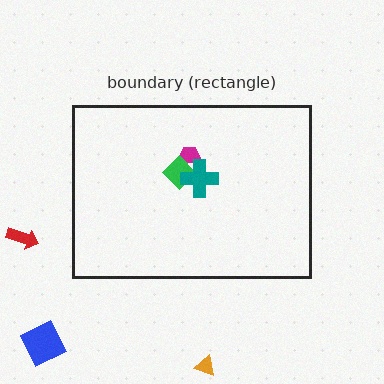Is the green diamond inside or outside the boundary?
Inside.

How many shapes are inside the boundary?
3 inside, 3 outside.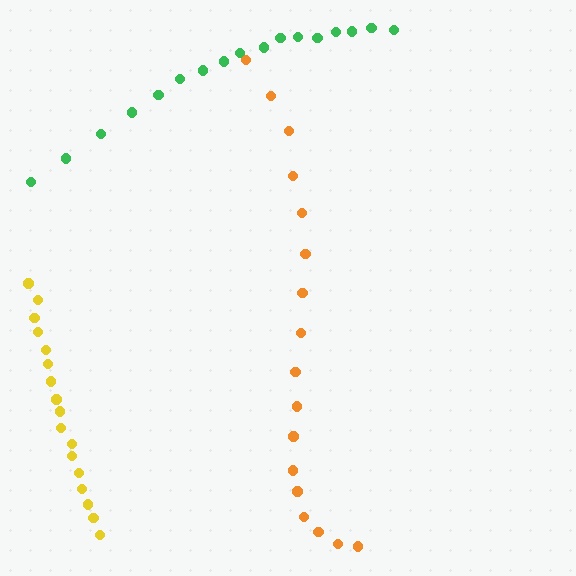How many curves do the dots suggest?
There are 3 distinct paths.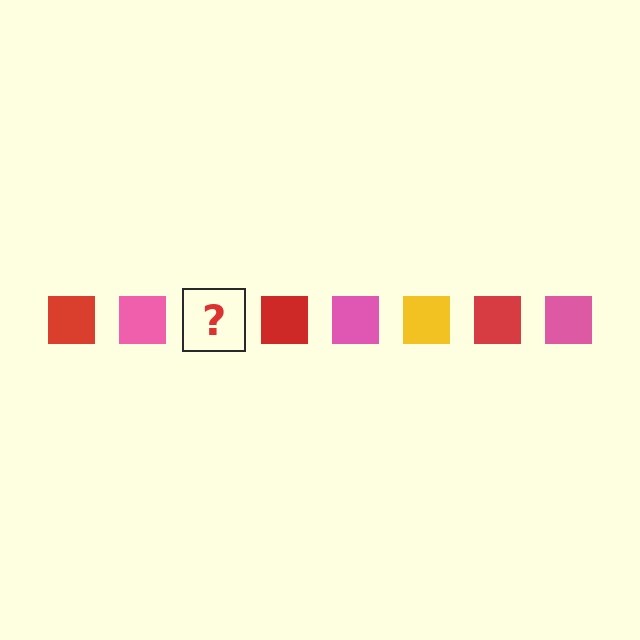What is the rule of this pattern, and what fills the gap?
The rule is that the pattern cycles through red, pink, yellow squares. The gap should be filled with a yellow square.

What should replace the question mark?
The question mark should be replaced with a yellow square.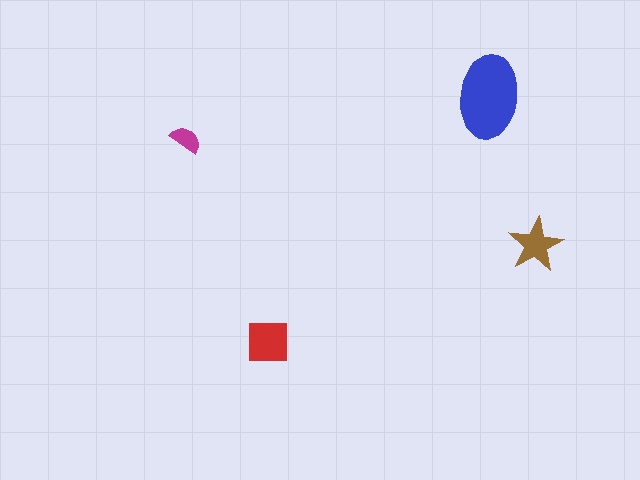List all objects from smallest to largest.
The magenta semicircle, the brown star, the red square, the blue ellipse.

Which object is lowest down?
The red square is bottommost.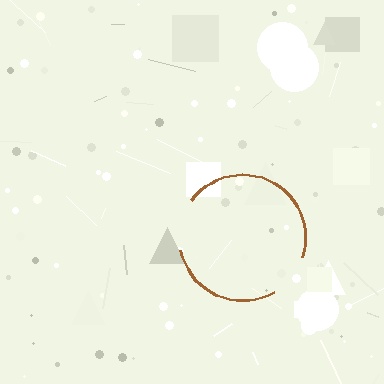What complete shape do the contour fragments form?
The contour fragments form a circle.